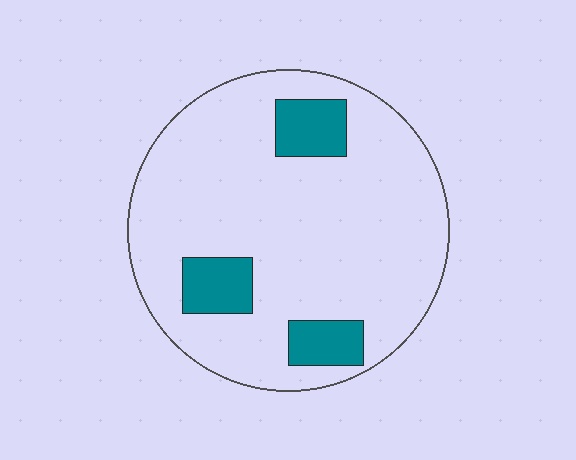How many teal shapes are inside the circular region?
3.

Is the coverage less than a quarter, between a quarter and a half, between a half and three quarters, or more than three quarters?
Less than a quarter.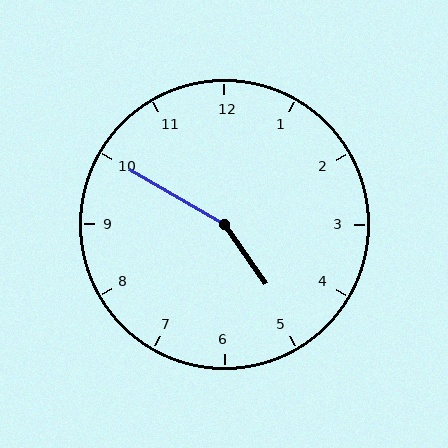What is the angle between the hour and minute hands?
Approximately 155 degrees.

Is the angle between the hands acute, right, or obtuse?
It is obtuse.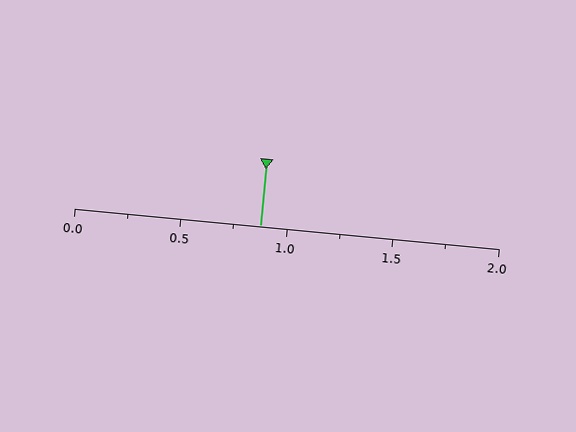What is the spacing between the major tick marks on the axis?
The major ticks are spaced 0.5 apart.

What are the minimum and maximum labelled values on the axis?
The axis runs from 0.0 to 2.0.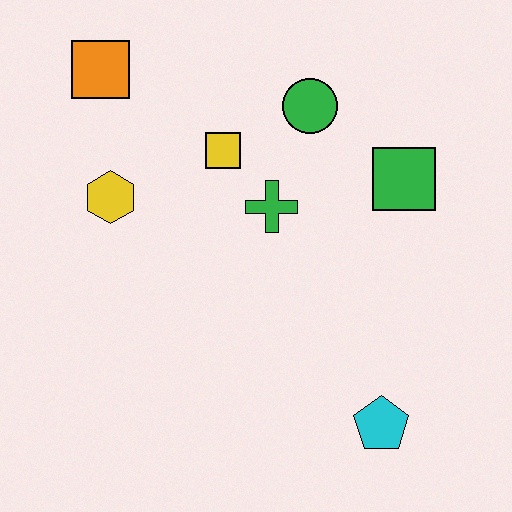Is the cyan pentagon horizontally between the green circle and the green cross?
No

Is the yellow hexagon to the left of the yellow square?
Yes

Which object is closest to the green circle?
The yellow square is closest to the green circle.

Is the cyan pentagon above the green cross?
No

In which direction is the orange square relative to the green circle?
The orange square is to the left of the green circle.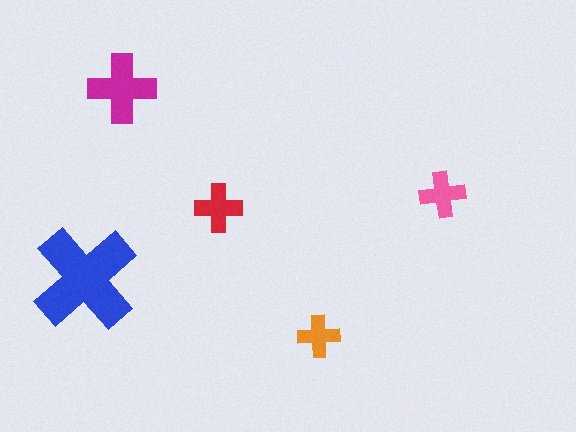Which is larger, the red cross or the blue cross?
The blue one.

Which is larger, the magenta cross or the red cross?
The magenta one.